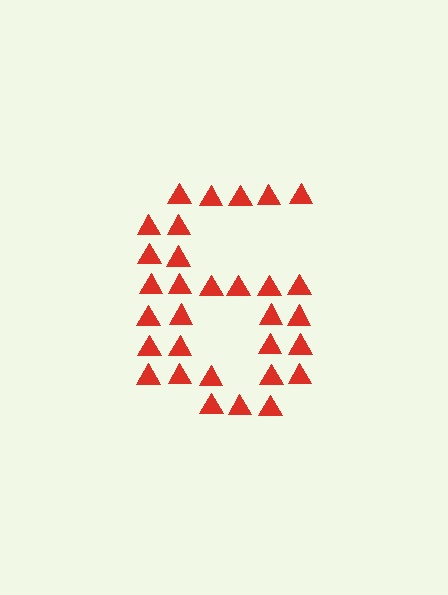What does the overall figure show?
The overall figure shows the digit 6.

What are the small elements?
The small elements are triangles.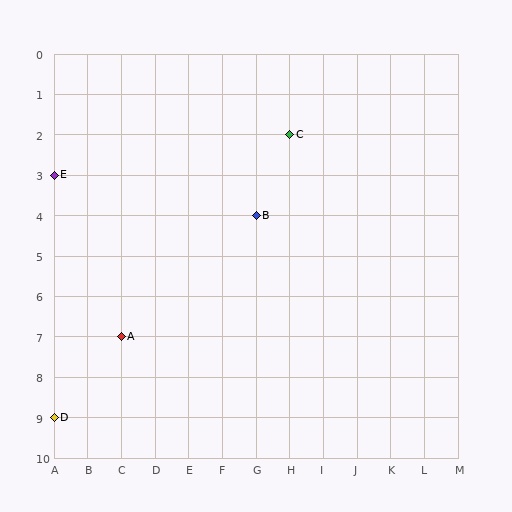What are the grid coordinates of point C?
Point C is at grid coordinates (H, 2).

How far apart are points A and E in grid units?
Points A and E are 2 columns and 4 rows apart (about 4.5 grid units diagonally).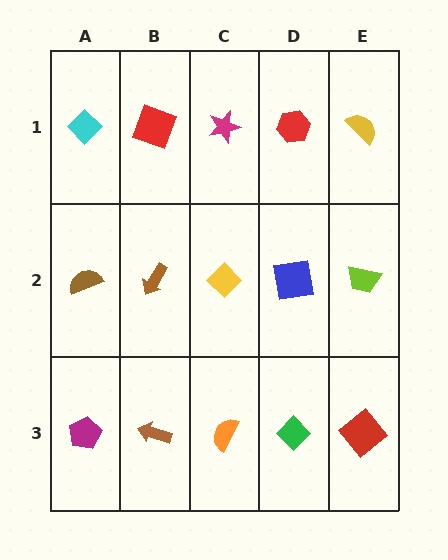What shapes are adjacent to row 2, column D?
A red hexagon (row 1, column D), a green diamond (row 3, column D), a yellow diamond (row 2, column C), a lime trapezoid (row 2, column E).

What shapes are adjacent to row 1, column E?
A lime trapezoid (row 2, column E), a red hexagon (row 1, column D).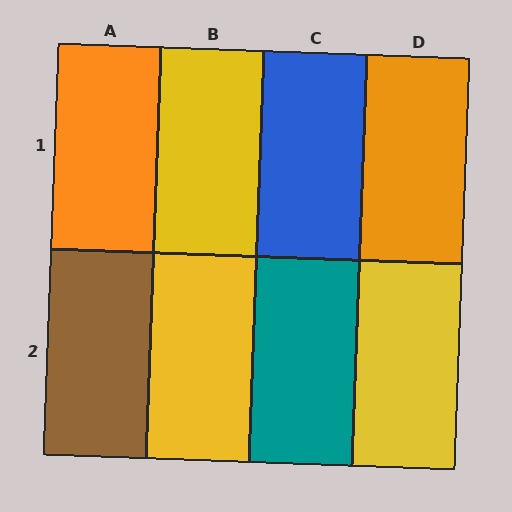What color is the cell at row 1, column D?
Orange.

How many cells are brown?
1 cell is brown.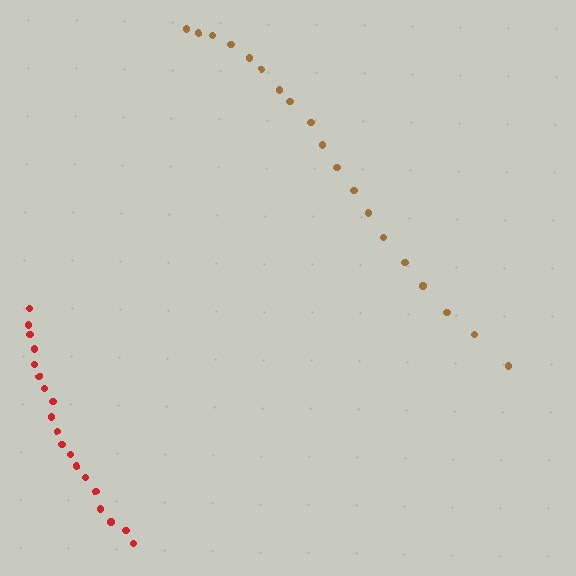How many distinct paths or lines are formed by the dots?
There are 2 distinct paths.